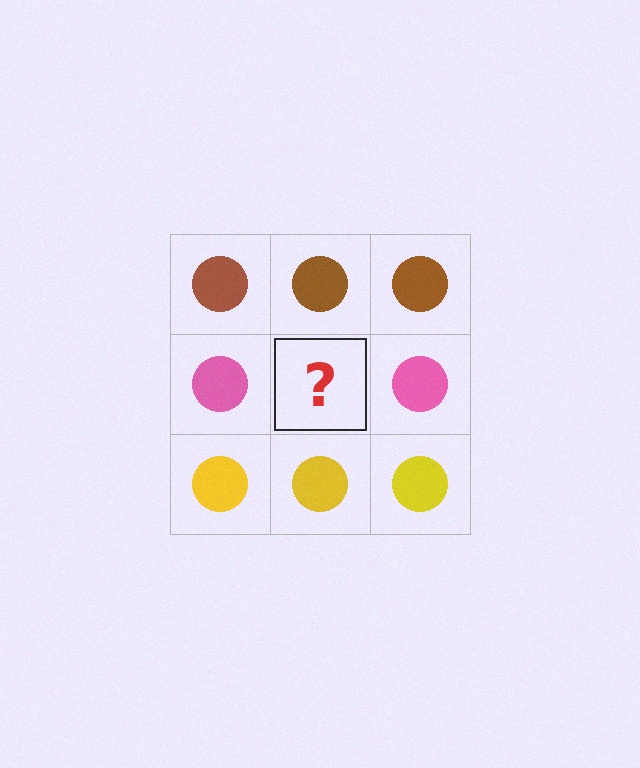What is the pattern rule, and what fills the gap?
The rule is that each row has a consistent color. The gap should be filled with a pink circle.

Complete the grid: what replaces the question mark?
The question mark should be replaced with a pink circle.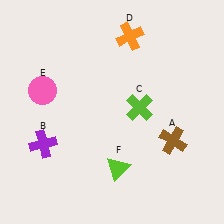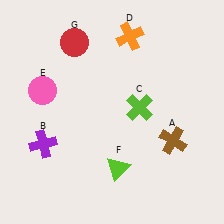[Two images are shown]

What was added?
A red circle (G) was added in Image 2.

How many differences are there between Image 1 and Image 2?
There is 1 difference between the two images.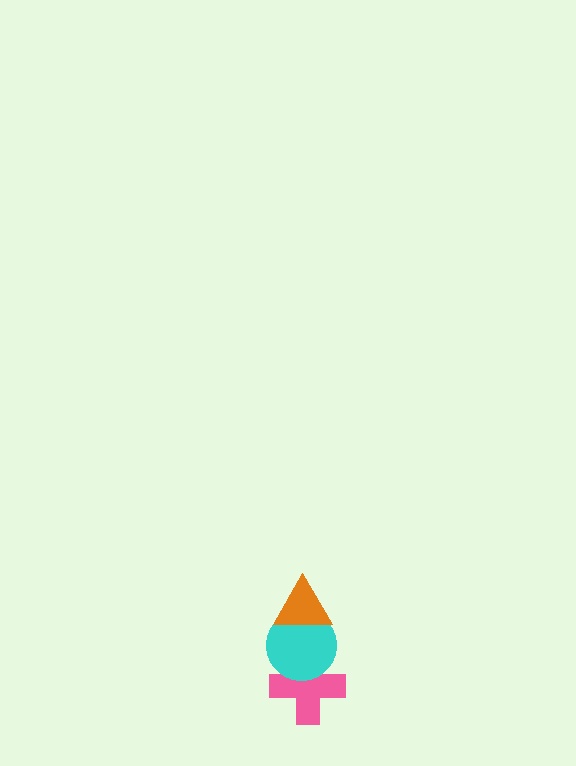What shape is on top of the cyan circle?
The orange triangle is on top of the cyan circle.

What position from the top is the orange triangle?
The orange triangle is 1st from the top.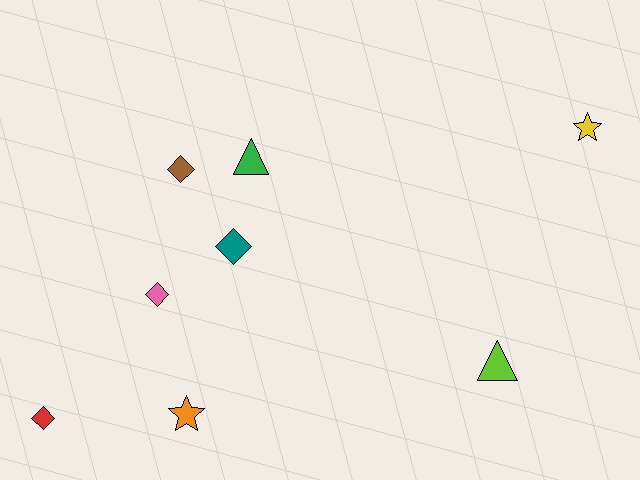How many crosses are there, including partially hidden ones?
There are no crosses.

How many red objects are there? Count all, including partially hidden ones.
There is 1 red object.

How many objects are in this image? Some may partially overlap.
There are 8 objects.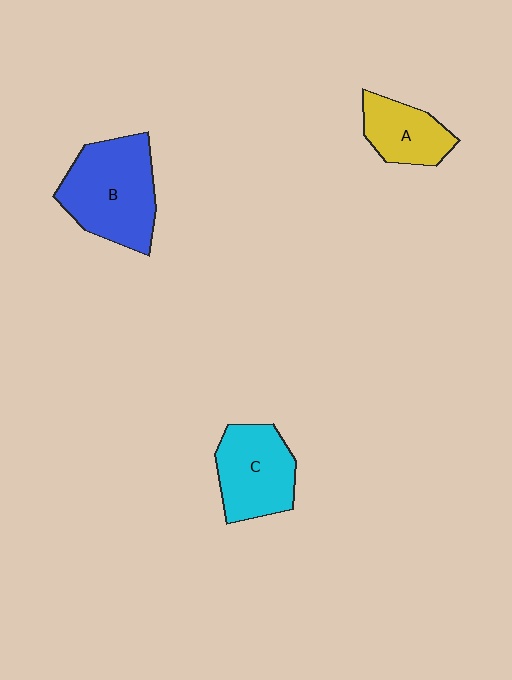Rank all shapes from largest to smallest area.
From largest to smallest: B (blue), C (cyan), A (yellow).